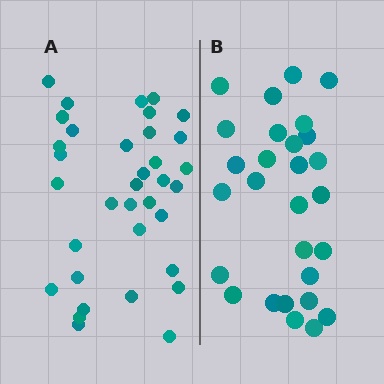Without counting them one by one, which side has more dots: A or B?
Region A (the left region) has more dots.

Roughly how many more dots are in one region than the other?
Region A has roughly 8 or so more dots than region B.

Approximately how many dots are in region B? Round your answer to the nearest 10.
About 30 dots. (The exact count is 28, which rounds to 30.)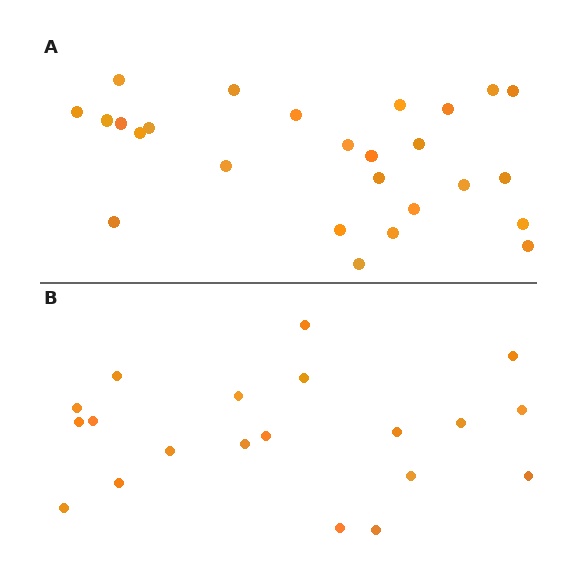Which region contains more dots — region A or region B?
Region A (the top region) has more dots.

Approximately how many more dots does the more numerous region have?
Region A has about 6 more dots than region B.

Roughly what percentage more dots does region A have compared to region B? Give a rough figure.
About 30% more.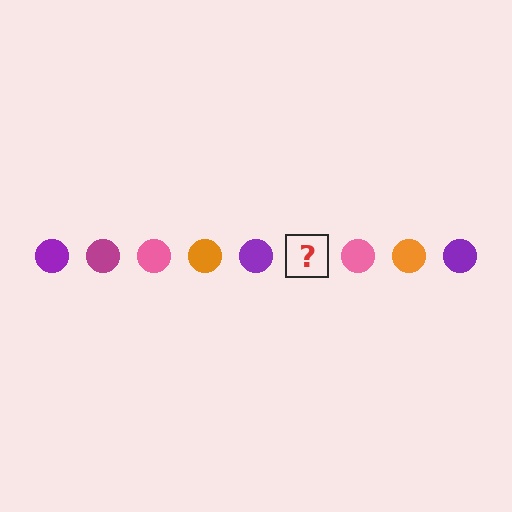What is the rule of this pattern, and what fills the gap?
The rule is that the pattern cycles through purple, magenta, pink, orange circles. The gap should be filled with a magenta circle.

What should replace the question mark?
The question mark should be replaced with a magenta circle.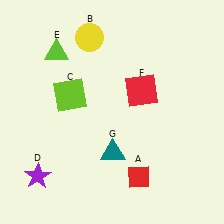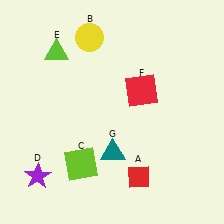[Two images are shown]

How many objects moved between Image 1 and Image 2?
1 object moved between the two images.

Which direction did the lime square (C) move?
The lime square (C) moved down.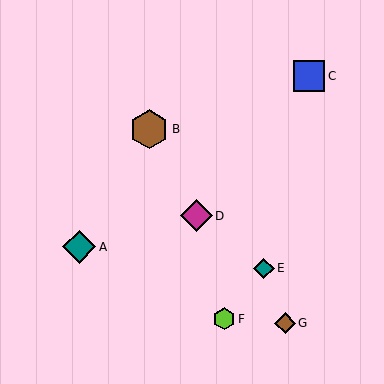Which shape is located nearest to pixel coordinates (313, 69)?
The blue square (labeled C) at (309, 76) is nearest to that location.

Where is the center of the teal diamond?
The center of the teal diamond is at (79, 247).